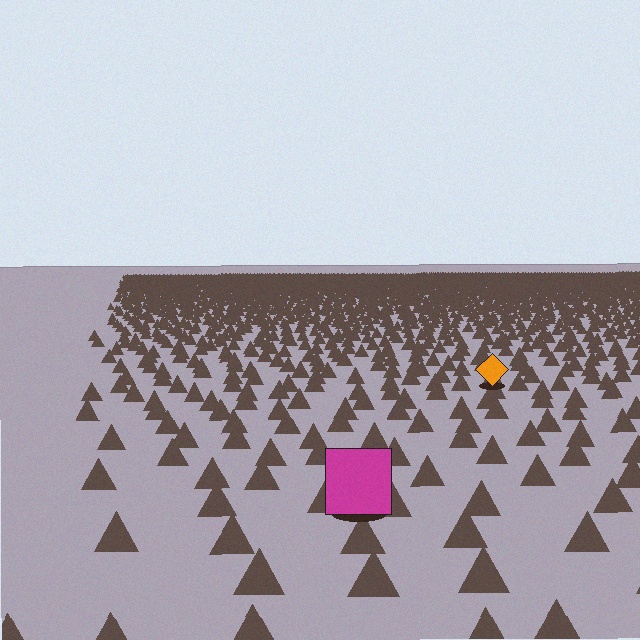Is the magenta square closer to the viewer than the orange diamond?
Yes. The magenta square is closer — you can tell from the texture gradient: the ground texture is coarser near it.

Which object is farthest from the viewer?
The orange diamond is farthest from the viewer. It appears smaller and the ground texture around it is denser.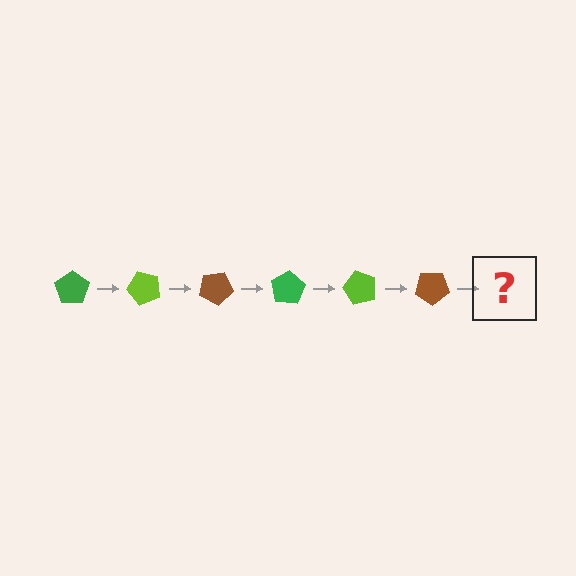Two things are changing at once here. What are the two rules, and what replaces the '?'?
The two rules are that it rotates 50 degrees each step and the color cycles through green, lime, and brown. The '?' should be a green pentagon, rotated 300 degrees from the start.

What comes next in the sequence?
The next element should be a green pentagon, rotated 300 degrees from the start.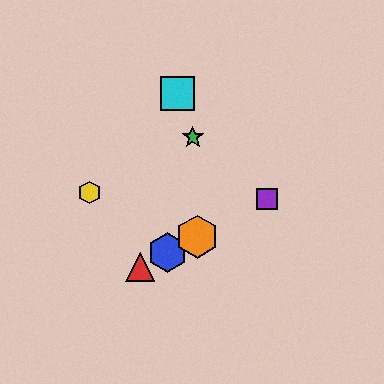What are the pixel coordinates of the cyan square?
The cyan square is at (177, 93).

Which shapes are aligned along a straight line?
The red triangle, the blue hexagon, the purple square, the orange hexagon are aligned along a straight line.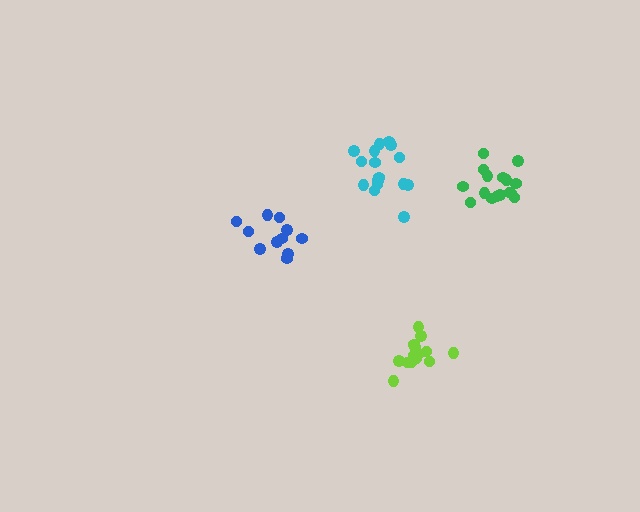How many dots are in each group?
Group 1: 16 dots, Group 2: 11 dots, Group 3: 14 dots, Group 4: 16 dots (57 total).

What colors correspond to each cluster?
The clusters are colored: green, blue, lime, cyan.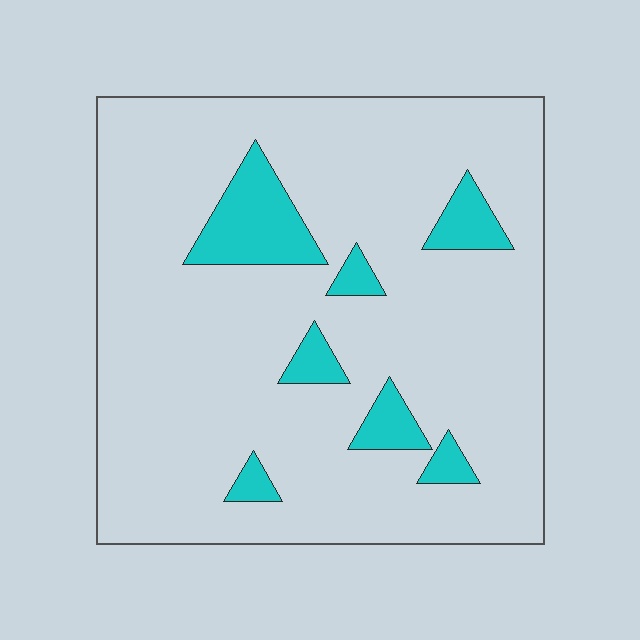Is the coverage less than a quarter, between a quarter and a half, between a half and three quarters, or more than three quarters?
Less than a quarter.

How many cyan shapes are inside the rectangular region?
7.